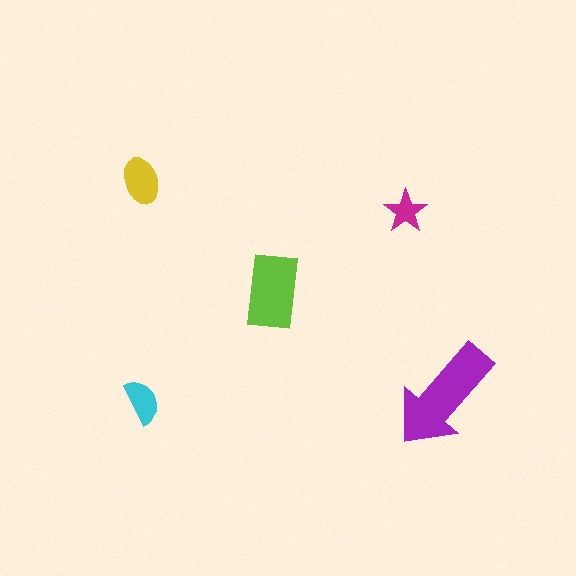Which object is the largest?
The purple arrow.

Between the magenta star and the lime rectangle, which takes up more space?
The lime rectangle.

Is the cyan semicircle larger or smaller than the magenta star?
Larger.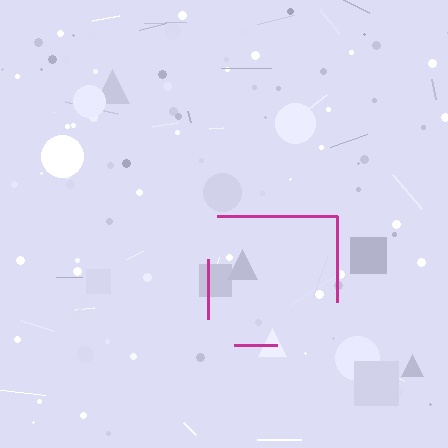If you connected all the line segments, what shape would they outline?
They would outline a square.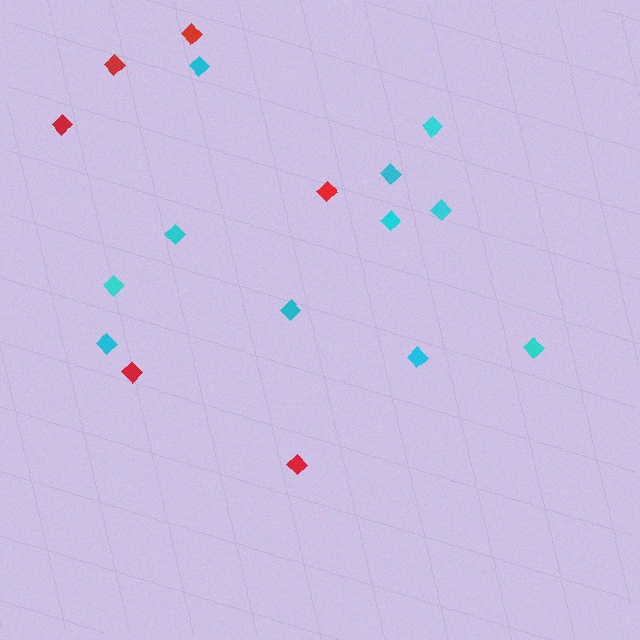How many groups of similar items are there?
There are 2 groups: one group of red diamonds (6) and one group of cyan diamonds (11).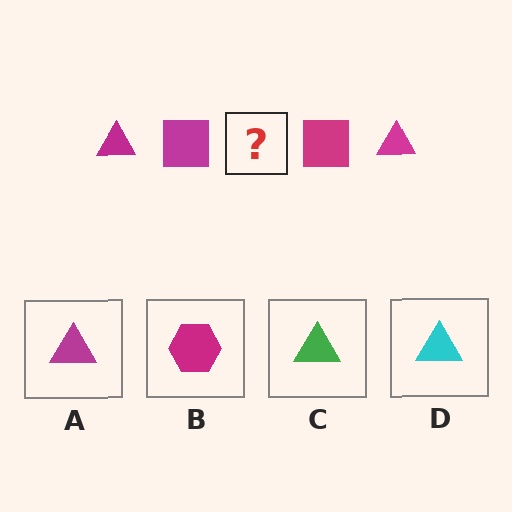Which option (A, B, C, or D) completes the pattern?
A.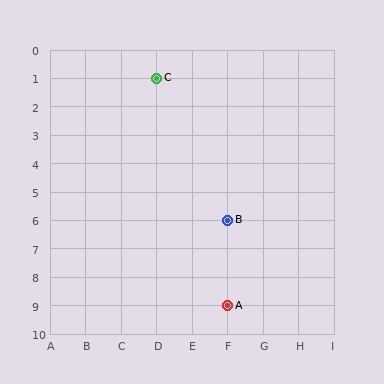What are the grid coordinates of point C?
Point C is at grid coordinates (D, 1).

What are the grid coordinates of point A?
Point A is at grid coordinates (F, 9).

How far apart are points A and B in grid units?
Points A and B are 3 rows apart.